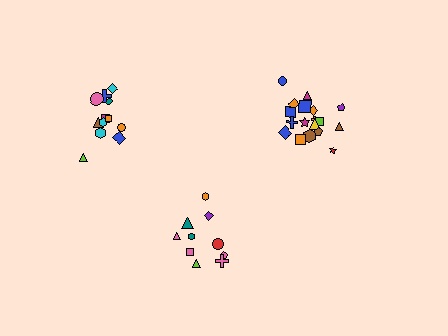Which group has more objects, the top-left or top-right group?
The top-right group.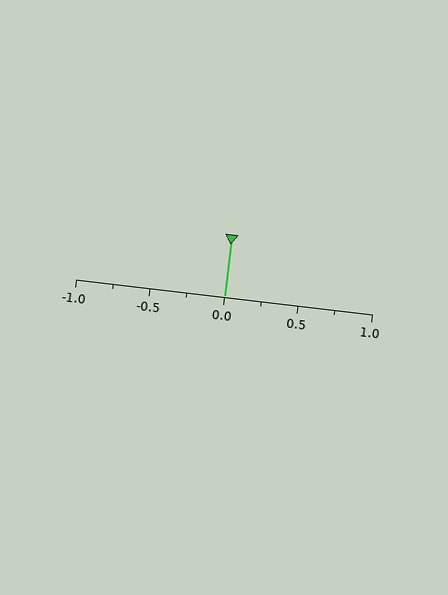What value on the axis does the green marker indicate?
The marker indicates approximately 0.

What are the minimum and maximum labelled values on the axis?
The axis runs from -1.0 to 1.0.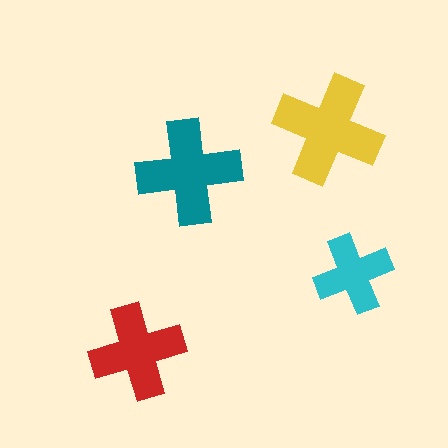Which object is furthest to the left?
The red cross is leftmost.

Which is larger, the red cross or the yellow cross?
The yellow one.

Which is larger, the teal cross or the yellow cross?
The yellow one.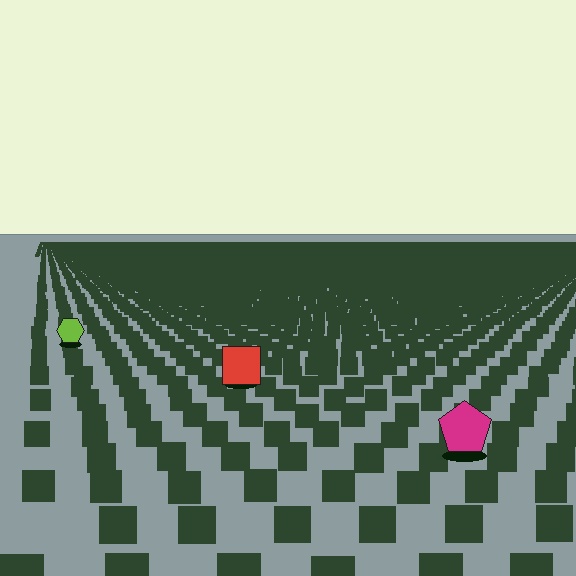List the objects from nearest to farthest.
From nearest to farthest: the magenta pentagon, the red square, the lime hexagon.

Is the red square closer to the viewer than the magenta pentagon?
No. The magenta pentagon is closer — you can tell from the texture gradient: the ground texture is coarser near it.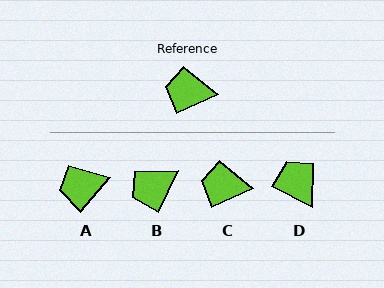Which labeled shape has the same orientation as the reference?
C.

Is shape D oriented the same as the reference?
No, it is off by about 52 degrees.